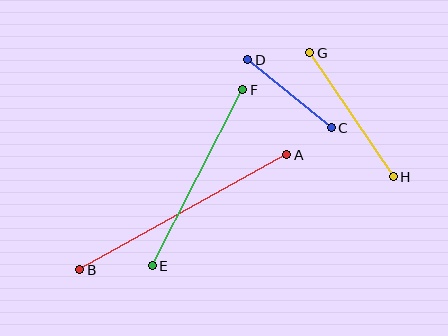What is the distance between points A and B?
The distance is approximately 237 pixels.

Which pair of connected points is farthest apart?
Points A and B are farthest apart.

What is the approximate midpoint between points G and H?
The midpoint is at approximately (351, 115) pixels.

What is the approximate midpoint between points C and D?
The midpoint is at approximately (290, 94) pixels.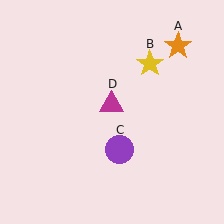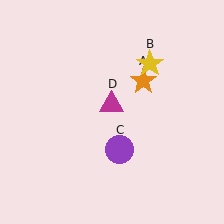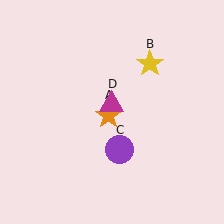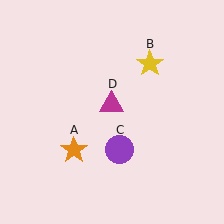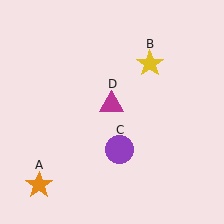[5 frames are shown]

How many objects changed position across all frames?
1 object changed position: orange star (object A).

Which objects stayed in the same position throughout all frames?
Yellow star (object B) and purple circle (object C) and magenta triangle (object D) remained stationary.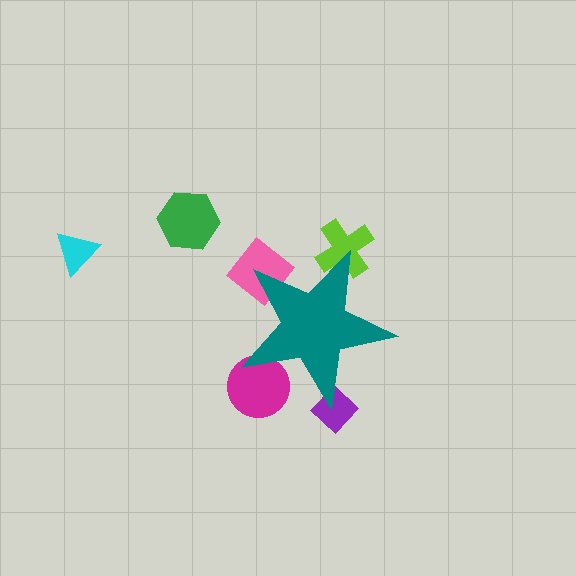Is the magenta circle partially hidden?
Yes, the magenta circle is partially hidden behind the teal star.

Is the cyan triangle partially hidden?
No, the cyan triangle is fully visible.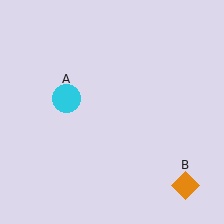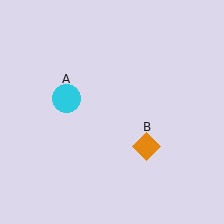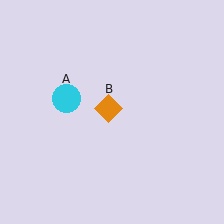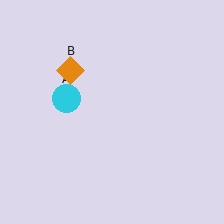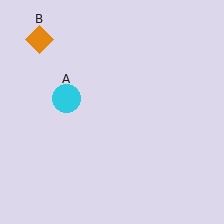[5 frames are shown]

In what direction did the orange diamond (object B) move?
The orange diamond (object B) moved up and to the left.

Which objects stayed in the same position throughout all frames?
Cyan circle (object A) remained stationary.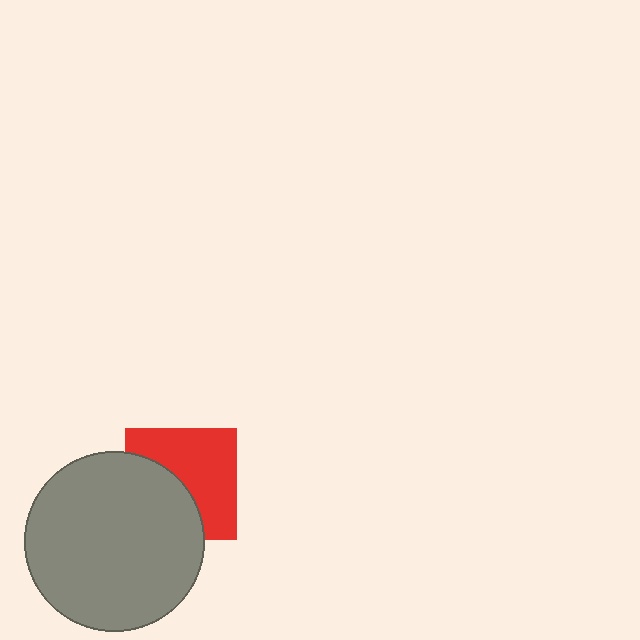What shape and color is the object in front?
The object in front is a gray circle.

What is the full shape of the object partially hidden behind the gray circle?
The partially hidden object is a red square.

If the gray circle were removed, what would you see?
You would see the complete red square.